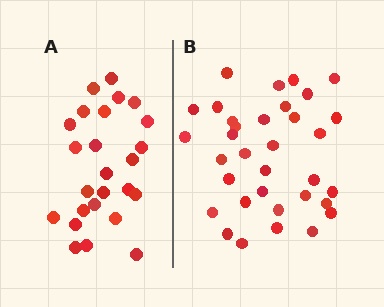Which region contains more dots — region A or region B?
Region B (the right region) has more dots.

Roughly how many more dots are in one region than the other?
Region B has roughly 8 or so more dots than region A.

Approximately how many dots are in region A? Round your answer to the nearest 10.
About 20 dots. (The exact count is 25, which rounds to 20.)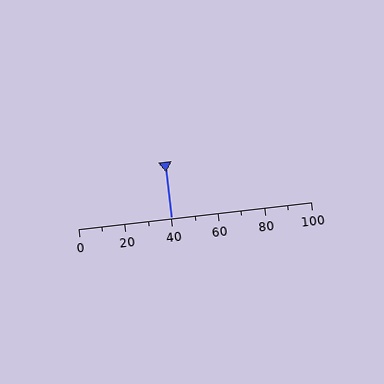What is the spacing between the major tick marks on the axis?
The major ticks are spaced 20 apart.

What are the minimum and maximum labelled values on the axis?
The axis runs from 0 to 100.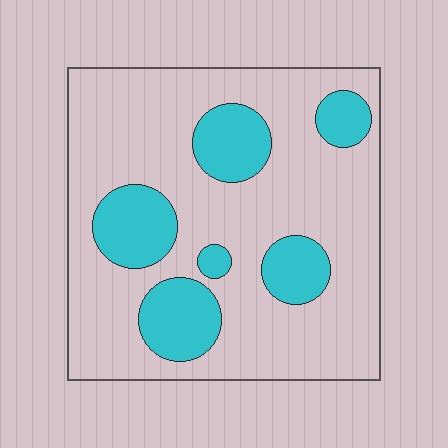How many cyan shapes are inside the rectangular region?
6.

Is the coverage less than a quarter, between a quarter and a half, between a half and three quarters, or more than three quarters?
Less than a quarter.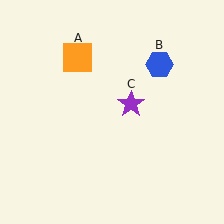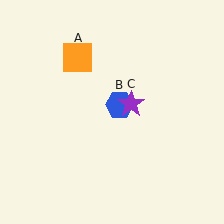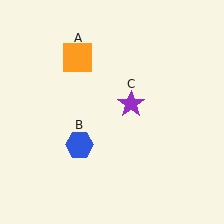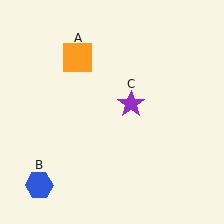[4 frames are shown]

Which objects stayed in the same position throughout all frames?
Orange square (object A) and purple star (object C) remained stationary.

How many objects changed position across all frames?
1 object changed position: blue hexagon (object B).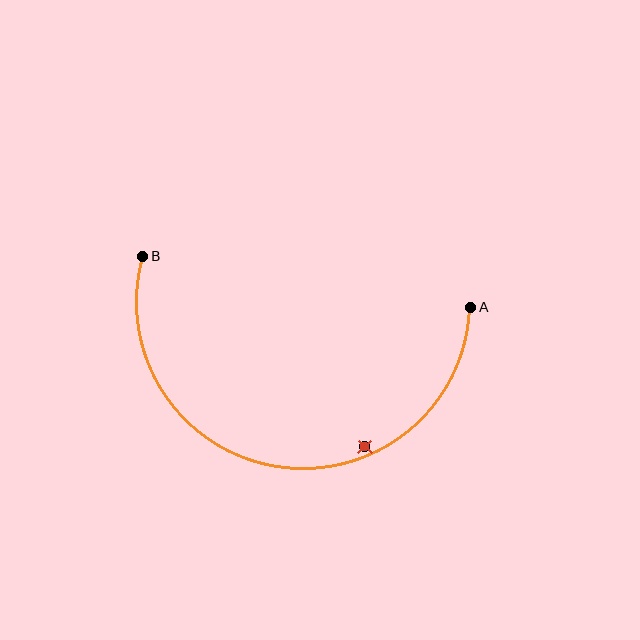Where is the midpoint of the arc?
The arc midpoint is the point on the curve farthest from the straight line joining A and B. It sits below that line.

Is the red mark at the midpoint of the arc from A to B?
No — the red mark does not lie on the arc at all. It sits slightly inside the curve.